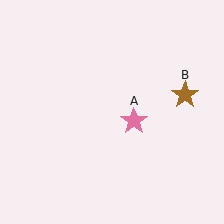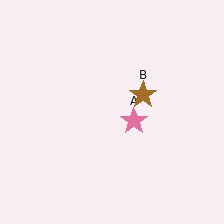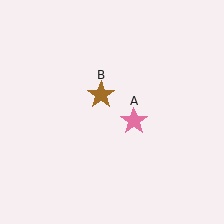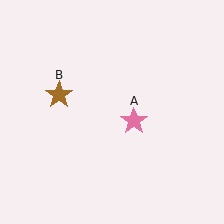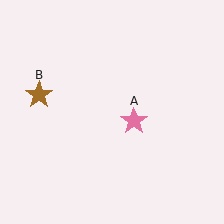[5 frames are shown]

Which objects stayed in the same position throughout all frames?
Pink star (object A) remained stationary.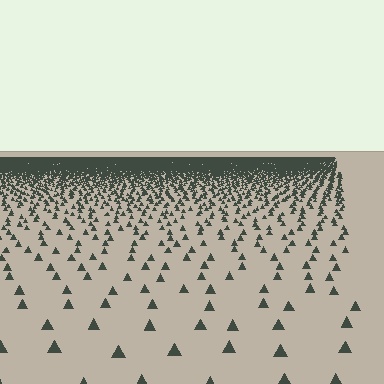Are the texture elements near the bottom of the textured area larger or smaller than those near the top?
Larger. Near the bottom, elements are closer to the viewer and appear at a bigger on-screen size.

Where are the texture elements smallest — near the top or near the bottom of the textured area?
Near the top.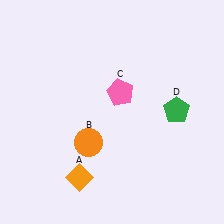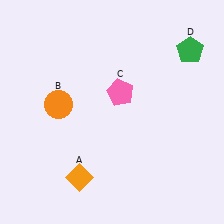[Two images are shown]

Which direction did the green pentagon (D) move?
The green pentagon (D) moved up.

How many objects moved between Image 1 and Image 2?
2 objects moved between the two images.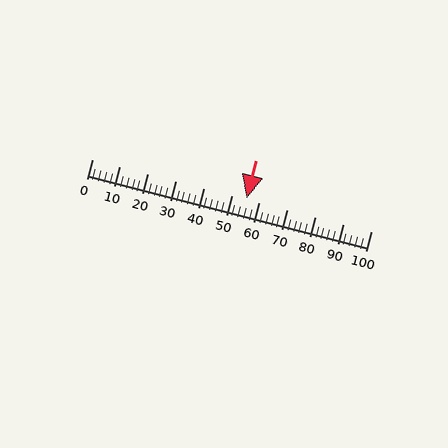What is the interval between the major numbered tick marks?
The major tick marks are spaced 10 units apart.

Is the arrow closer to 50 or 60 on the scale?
The arrow is closer to 60.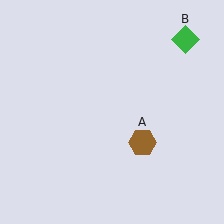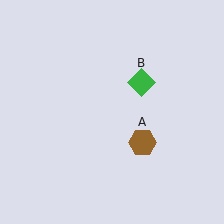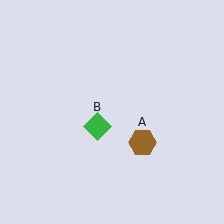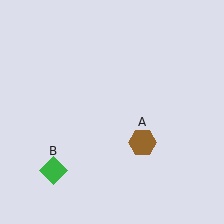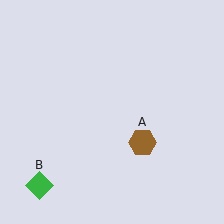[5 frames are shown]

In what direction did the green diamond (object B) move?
The green diamond (object B) moved down and to the left.